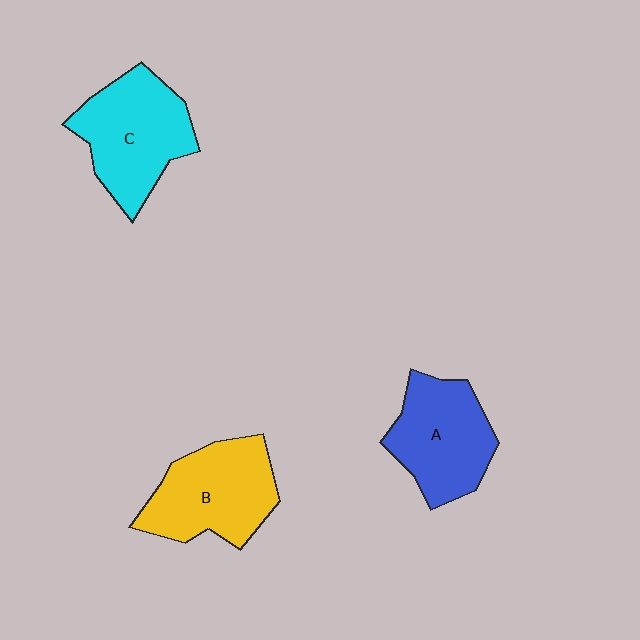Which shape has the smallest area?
Shape A (blue).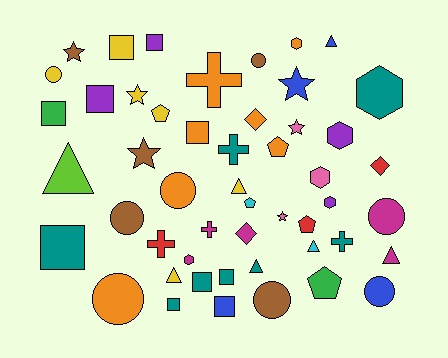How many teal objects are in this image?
There are 8 teal objects.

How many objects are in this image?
There are 50 objects.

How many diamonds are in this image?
There are 3 diamonds.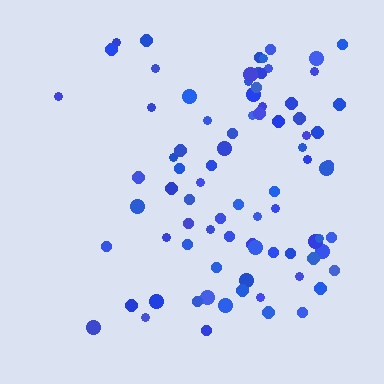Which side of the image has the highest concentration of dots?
The right.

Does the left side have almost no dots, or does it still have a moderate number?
Still a moderate number, just noticeably fewer than the right.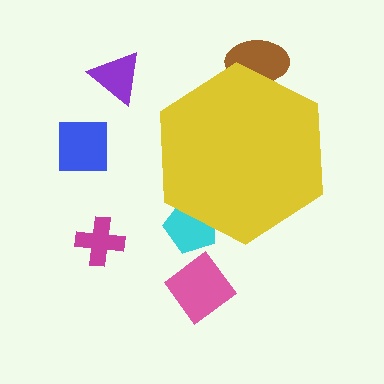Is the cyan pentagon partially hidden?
Yes, the cyan pentagon is partially hidden behind the yellow hexagon.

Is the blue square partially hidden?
No, the blue square is fully visible.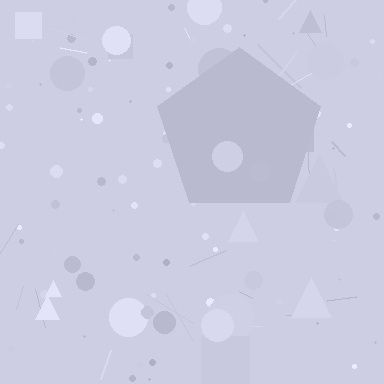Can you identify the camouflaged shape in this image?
The camouflaged shape is a pentagon.